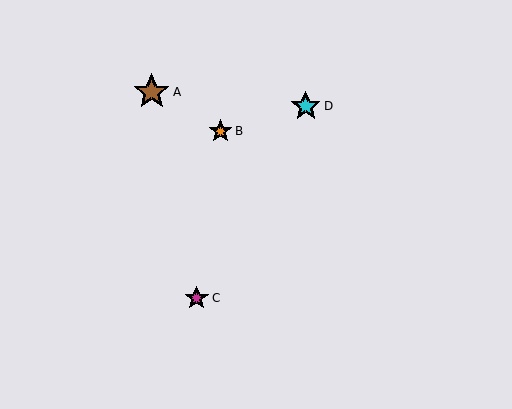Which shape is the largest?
The brown star (labeled A) is the largest.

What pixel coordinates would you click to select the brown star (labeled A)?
Click at (152, 92) to select the brown star A.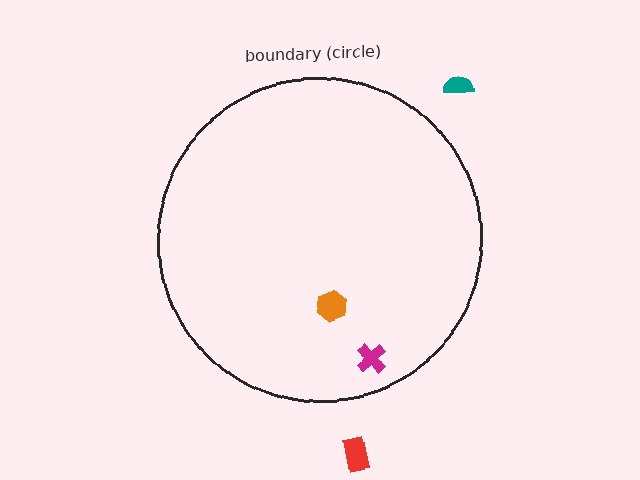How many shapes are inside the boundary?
2 inside, 2 outside.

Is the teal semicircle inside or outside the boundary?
Outside.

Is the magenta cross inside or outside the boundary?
Inside.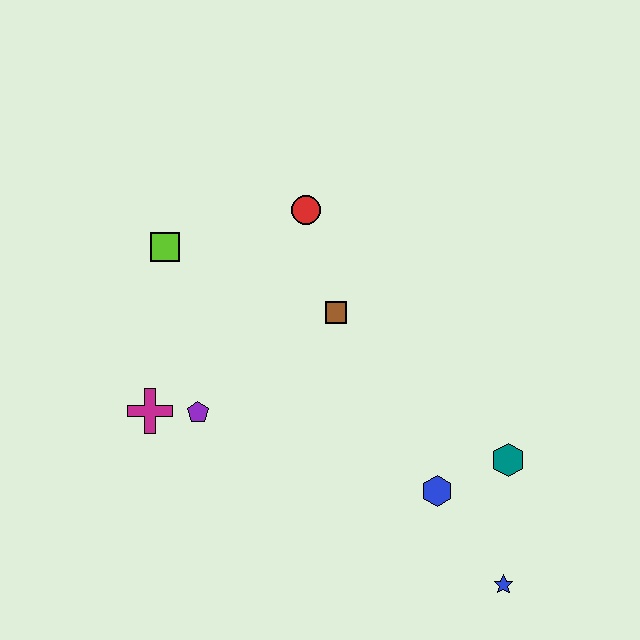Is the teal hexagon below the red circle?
Yes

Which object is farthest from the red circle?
The blue star is farthest from the red circle.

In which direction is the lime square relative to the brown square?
The lime square is to the left of the brown square.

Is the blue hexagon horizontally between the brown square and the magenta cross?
No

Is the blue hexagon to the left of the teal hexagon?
Yes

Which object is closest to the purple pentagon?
The magenta cross is closest to the purple pentagon.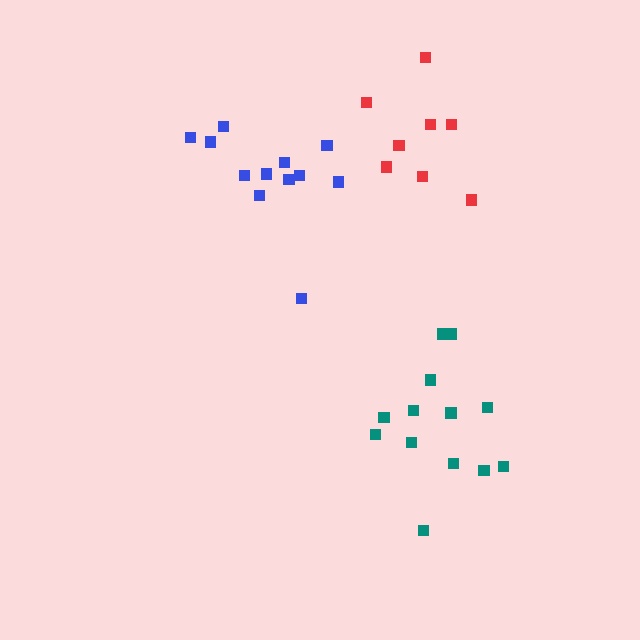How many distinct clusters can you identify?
There are 3 distinct clusters.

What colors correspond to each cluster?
The clusters are colored: teal, blue, red.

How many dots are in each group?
Group 1: 13 dots, Group 2: 12 dots, Group 3: 8 dots (33 total).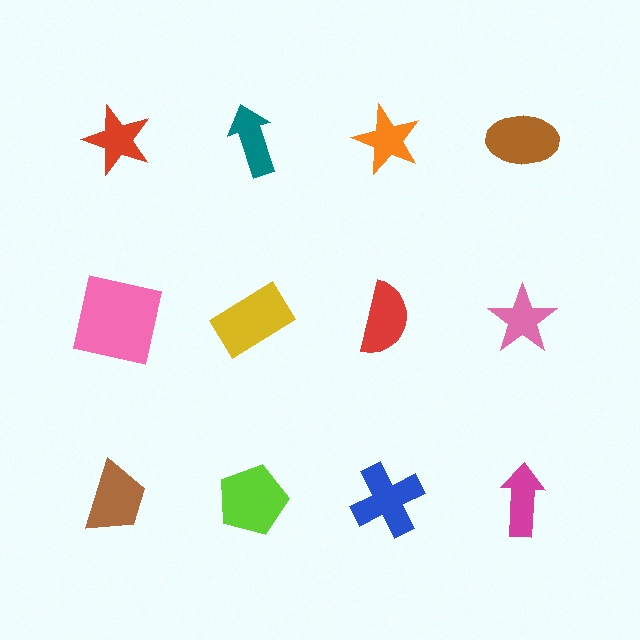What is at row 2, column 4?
A pink star.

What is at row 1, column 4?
A brown ellipse.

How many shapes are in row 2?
4 shapes.